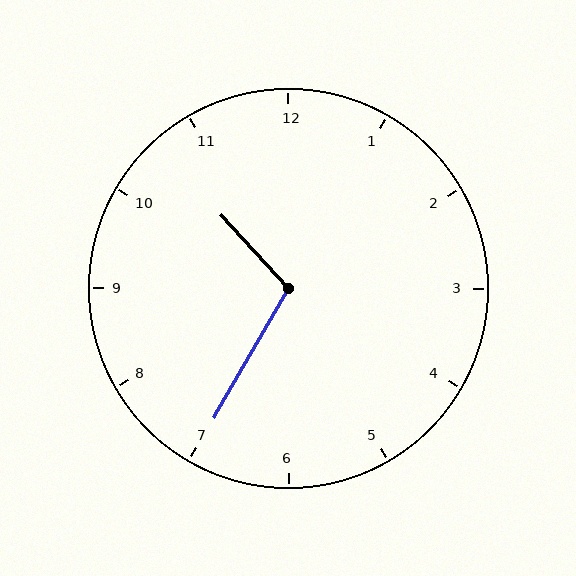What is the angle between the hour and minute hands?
Approximately 108 degrees.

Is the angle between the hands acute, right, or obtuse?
It is obtuse.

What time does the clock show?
10:35.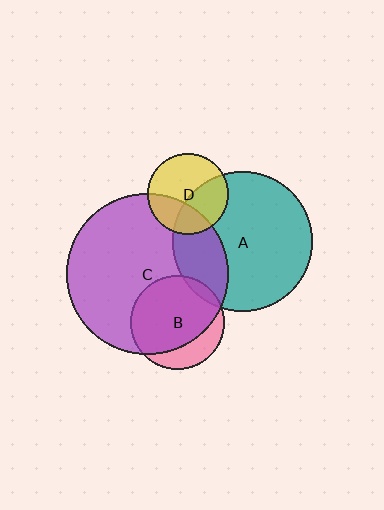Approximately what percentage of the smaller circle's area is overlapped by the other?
Approximately 30%.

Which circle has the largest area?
Circle C (purple).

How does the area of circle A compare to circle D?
Approximately 3.0 times.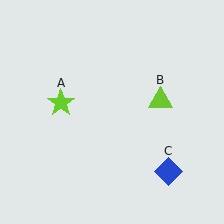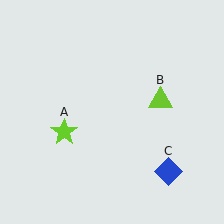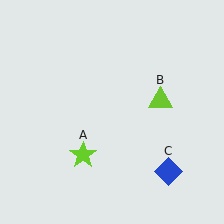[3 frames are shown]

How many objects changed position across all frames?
1 object changed position: lime star (object A).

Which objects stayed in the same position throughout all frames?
Lime triangle (object B) and blue diamond (object C) remained stationary.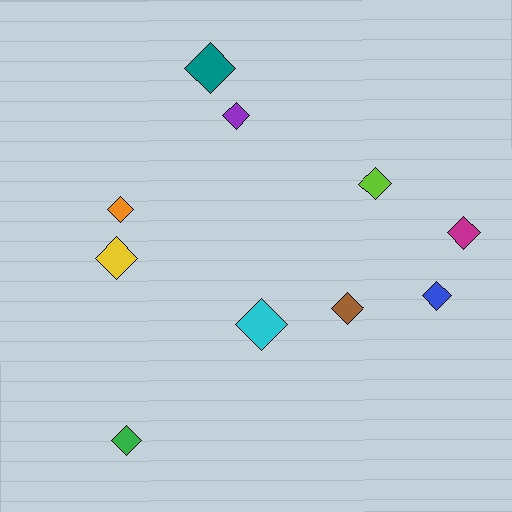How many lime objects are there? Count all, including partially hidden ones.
There is 1 lime object.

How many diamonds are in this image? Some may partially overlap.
There are 10 diamonds.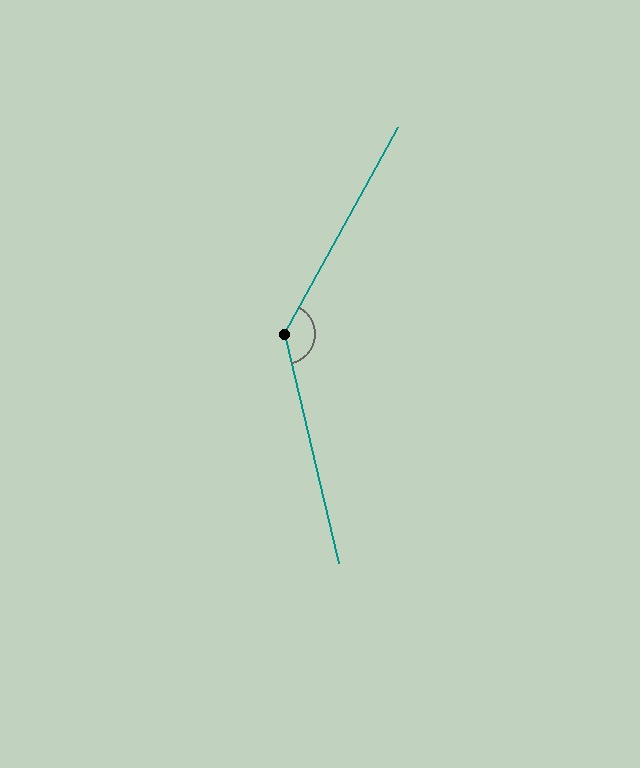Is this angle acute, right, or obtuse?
It is obtuse.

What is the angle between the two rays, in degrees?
Approximately 138 degrees.